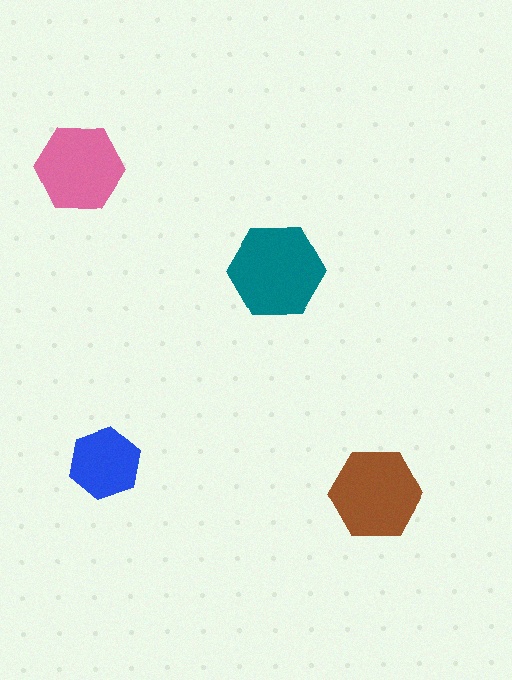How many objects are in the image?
There are 4 objects in the image.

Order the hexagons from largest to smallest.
the teal one, the brown one, the pink one, the blue one.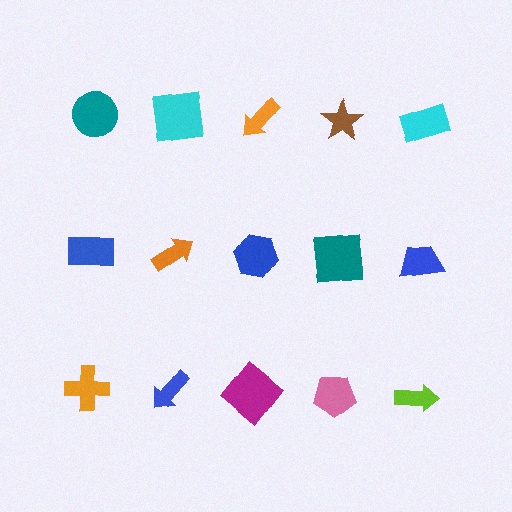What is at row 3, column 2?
A blue arrow.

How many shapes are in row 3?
5 shapes.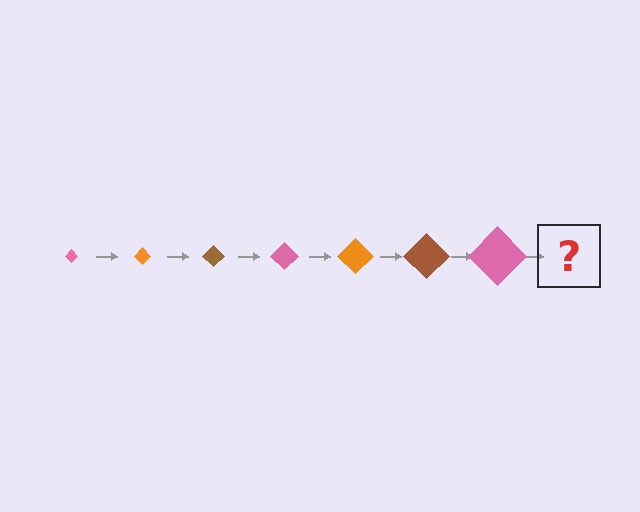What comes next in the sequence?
The next element should be an orange diamond, larger than the previous one.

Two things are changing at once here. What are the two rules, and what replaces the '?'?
The two rules are that the diamond grows larger each step and the color cycles through pink, orange, and brown. The '?' should be an orange diamond, larger than the previous one.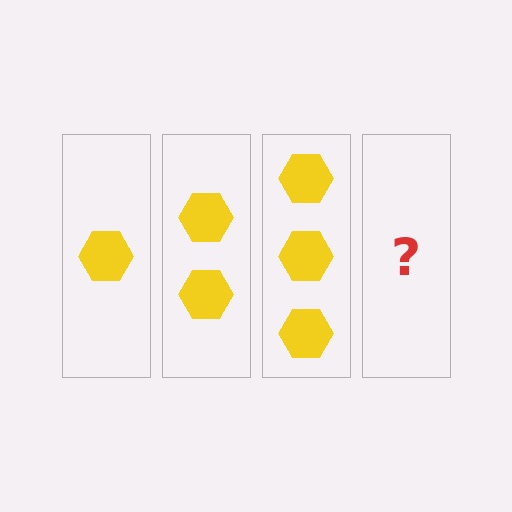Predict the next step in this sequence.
The next step is 4 hexagons.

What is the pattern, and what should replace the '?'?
The pattern is that each step adds one more hexagon. The '?' should be 4 hexagons.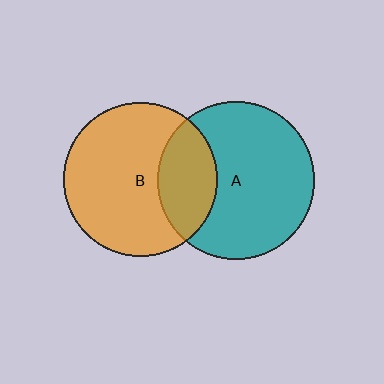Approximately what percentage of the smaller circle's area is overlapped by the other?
Approximately 25%.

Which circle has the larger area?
Circle A (teal).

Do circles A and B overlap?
Yes.